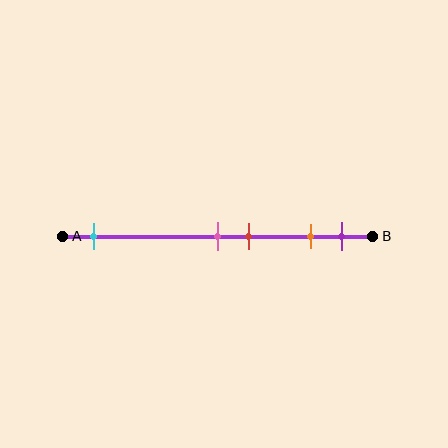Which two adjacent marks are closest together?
The pink and red marks are the closest adjacent pair.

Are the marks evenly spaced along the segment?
No, the marks are not evenly spaced.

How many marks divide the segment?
There are 5 marks dividing the segment.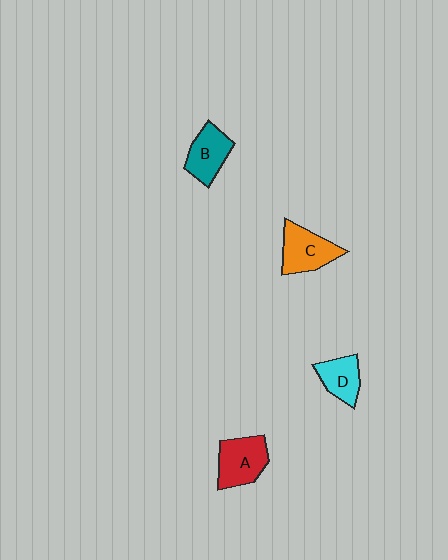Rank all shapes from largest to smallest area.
From largest to smallest: A (red), C (orange), B (teal), D (cyan).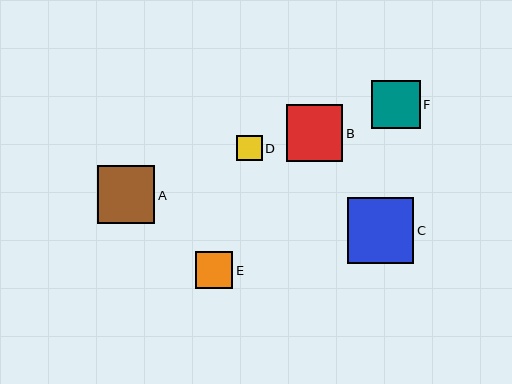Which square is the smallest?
Square D is the smallest with a size of approximately 25 pixels.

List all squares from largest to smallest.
From largest to smallest: C, A, B, F, E, D.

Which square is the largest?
Square C is the largest with a size of approximately 66 pixels.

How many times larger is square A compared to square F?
Square A is approximately 1.2 times the size of square F.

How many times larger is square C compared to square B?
Square C is approximately 1.2 times the size of square B.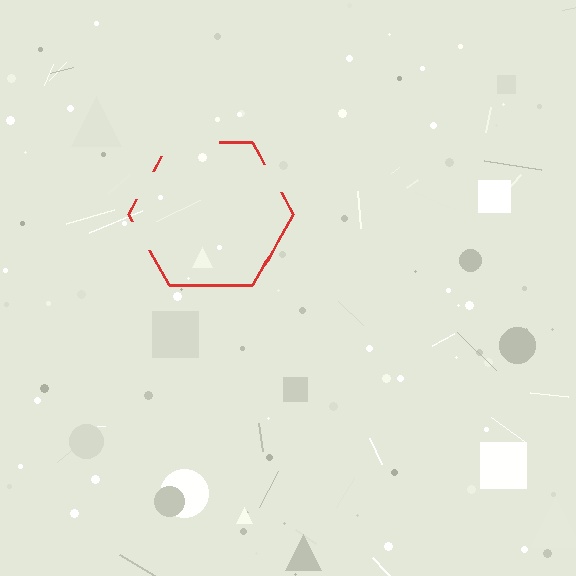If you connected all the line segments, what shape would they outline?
They would outline a hexagon.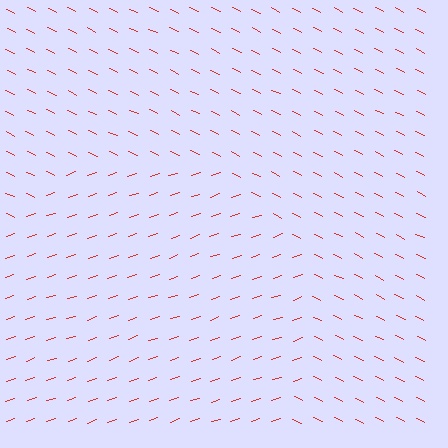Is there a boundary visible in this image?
Yes, there is a texture boundary formed by a change in line orientation.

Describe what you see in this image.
The image is filled with small red line segments. A circle region in the image has lines oriented differently from the surrounding lines, creating a visible texture boundary.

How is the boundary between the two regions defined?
The boundary is defined purely by a change in line orientation (approximately 45 degrees difference). All lines are the same color and thickness.